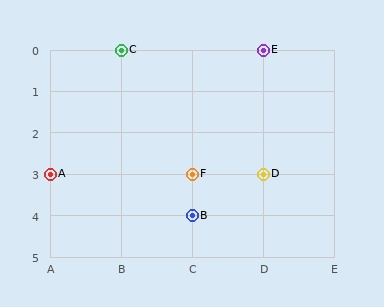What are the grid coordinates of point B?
Point B is at grid coordinates (C, 4).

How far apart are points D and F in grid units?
Points D and F are 1 column apart.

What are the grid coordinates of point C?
Point C is at grid coordinates (B, 0).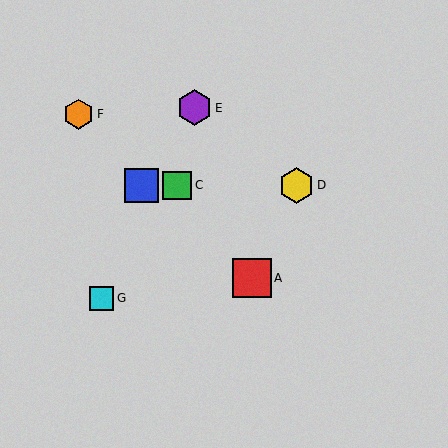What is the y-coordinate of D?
Object D is at y≈185.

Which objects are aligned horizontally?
Objects B, C, D are aligned horizontally.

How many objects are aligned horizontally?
3 objects (B, C, D) are aligned horizontally.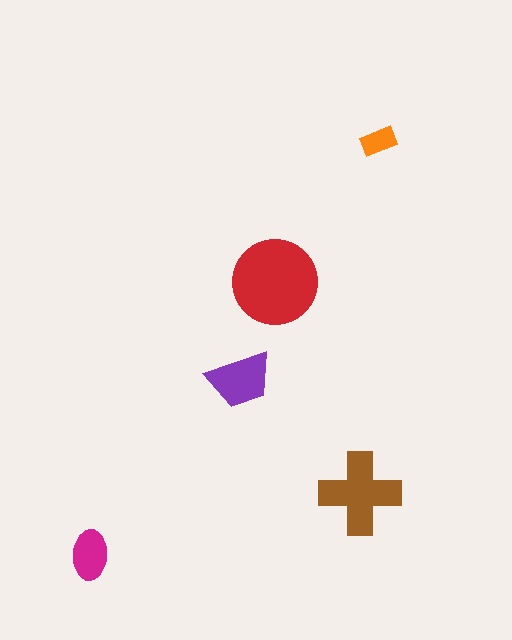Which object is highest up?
The orange rectangle is topmost.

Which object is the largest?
The red circle.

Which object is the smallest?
The orange rectangle.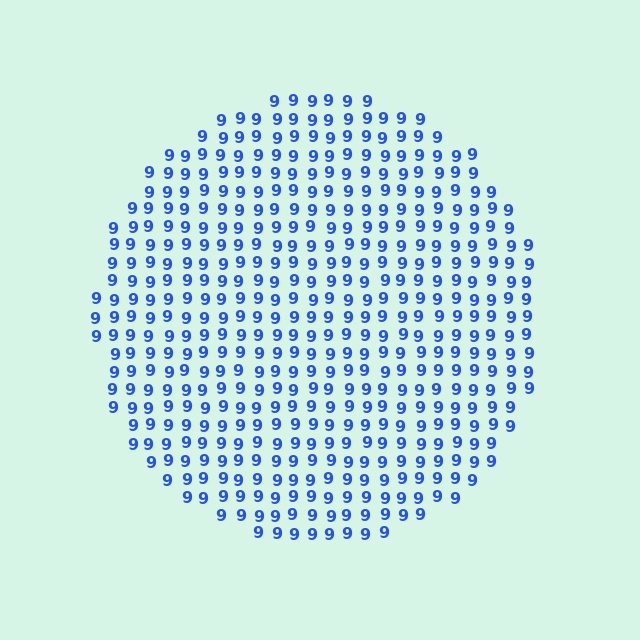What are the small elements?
The small elements are digit 9's.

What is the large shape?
The large shape is a circle.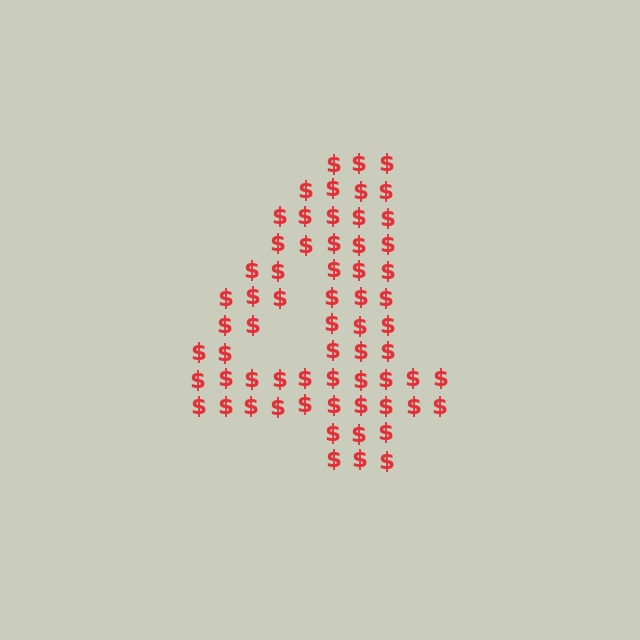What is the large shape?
The large shape is the digit 4.